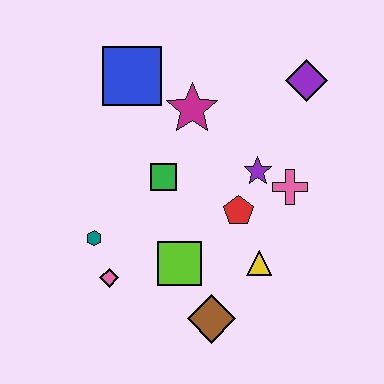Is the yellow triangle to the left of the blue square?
No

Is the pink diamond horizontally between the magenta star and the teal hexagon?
Yes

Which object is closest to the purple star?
The pink cross is closest to the purple star.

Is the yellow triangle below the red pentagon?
Yes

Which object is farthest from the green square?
The purple diamond is farthest from the green square.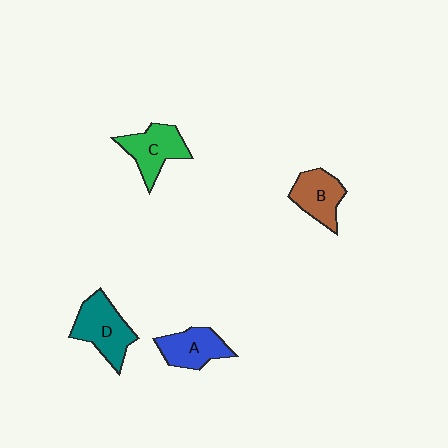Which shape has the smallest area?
Shape B (brown).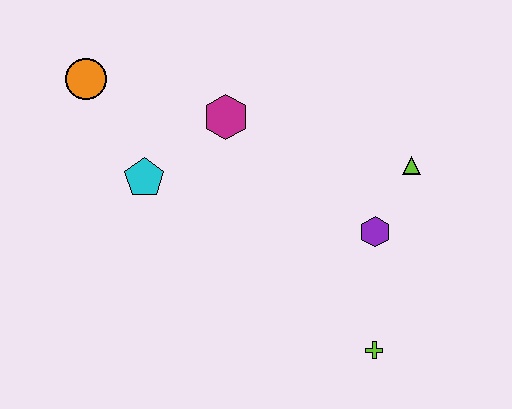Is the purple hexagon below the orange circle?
Yes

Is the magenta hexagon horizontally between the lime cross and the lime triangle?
No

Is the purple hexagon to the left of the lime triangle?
Yes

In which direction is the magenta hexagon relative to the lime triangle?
The magenta hexagon is to the left of the lime triangle.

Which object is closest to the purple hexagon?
The lime triangle is closest to the purple hexagon.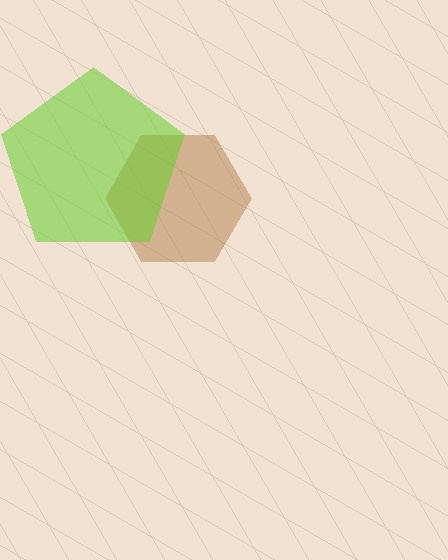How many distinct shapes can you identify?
There are 2 distinct shapes: a brown hexagon, a lime pentagon.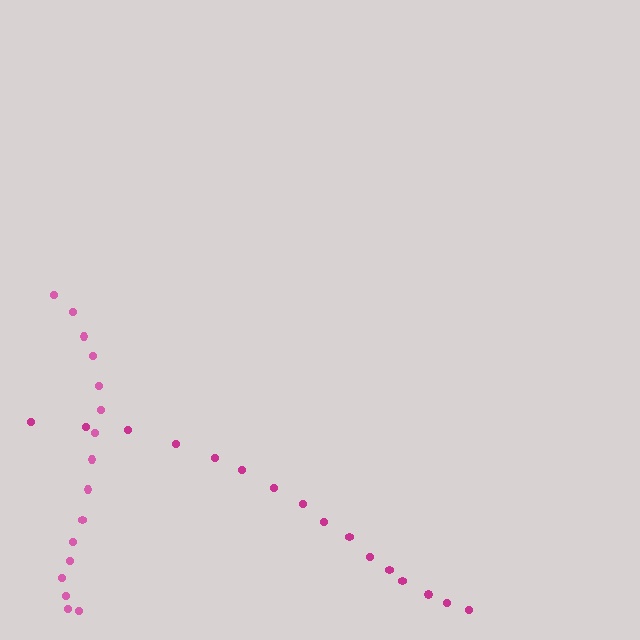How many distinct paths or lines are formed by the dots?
There are 2 distinct paths.